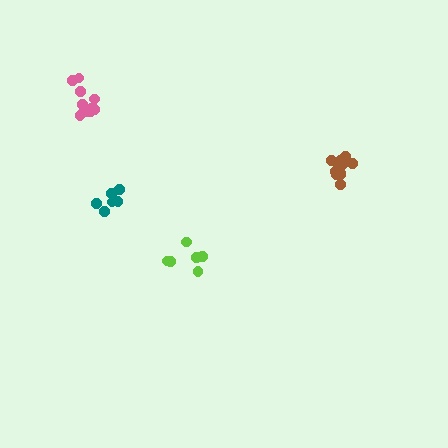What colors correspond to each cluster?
The clusters are colored: lime, teal, brown, pink.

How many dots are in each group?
Group 1: 6 dots, Group 2: 6 dots, Group 3: 12 dots, Group 4: 12 dots (36 total).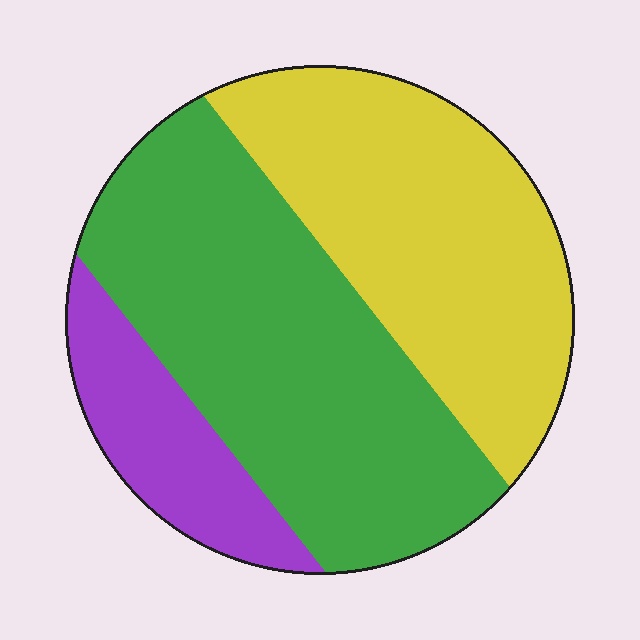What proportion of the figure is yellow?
Yellow covers around 40% of the figure.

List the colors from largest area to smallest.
From largest to smallest: green, yellow, purple.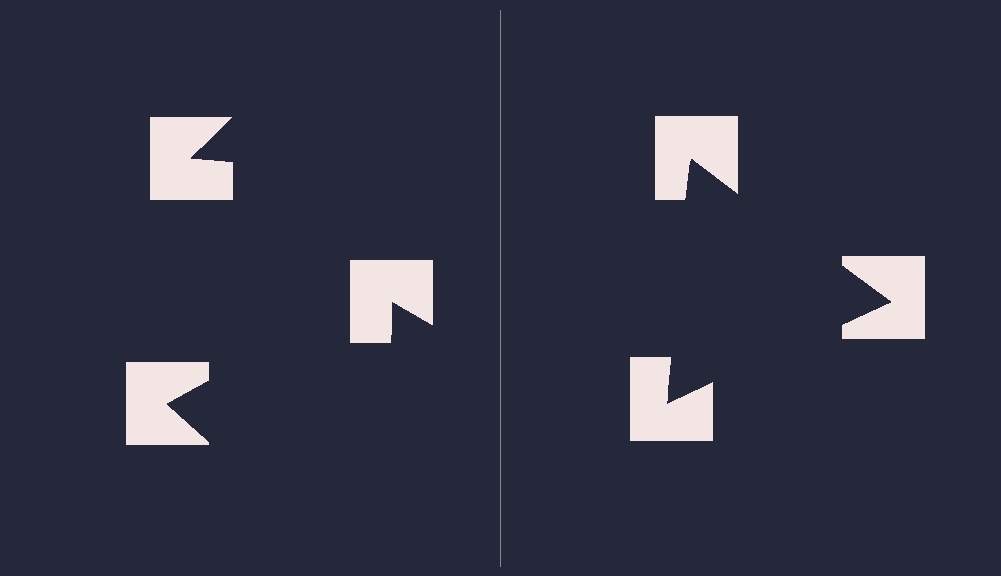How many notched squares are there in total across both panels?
6 — 3 on each side.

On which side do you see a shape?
An illusory triangle appears on the right side. On the left side the wedge cuts are rotated, so no coherent shape forms.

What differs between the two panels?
The notched squares are positioned identically on both sides; only the wedge orientations differ. On the right they align to a triangle; on the left they are misaligned.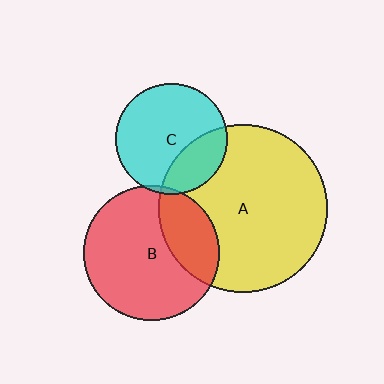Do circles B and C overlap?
Yes.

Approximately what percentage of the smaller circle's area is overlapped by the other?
Approximately 5%.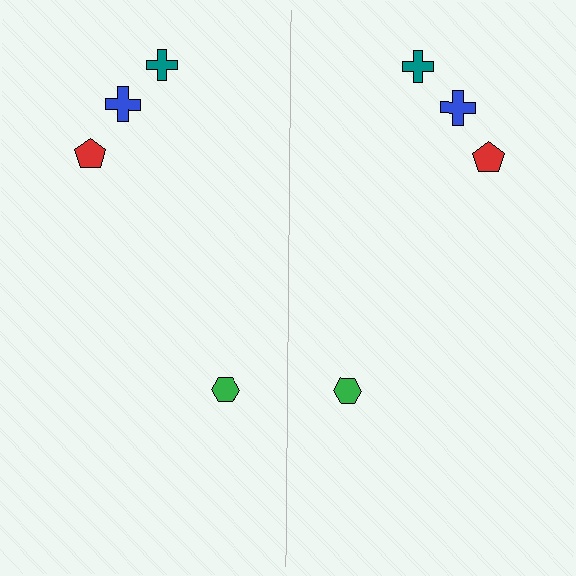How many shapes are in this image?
There are 8 shapes in this image.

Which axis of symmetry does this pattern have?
The pattern has a vertical axis of symmetry running through the center of the image.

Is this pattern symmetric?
Yes, this pattern has bilateral (reflection) symmetry.